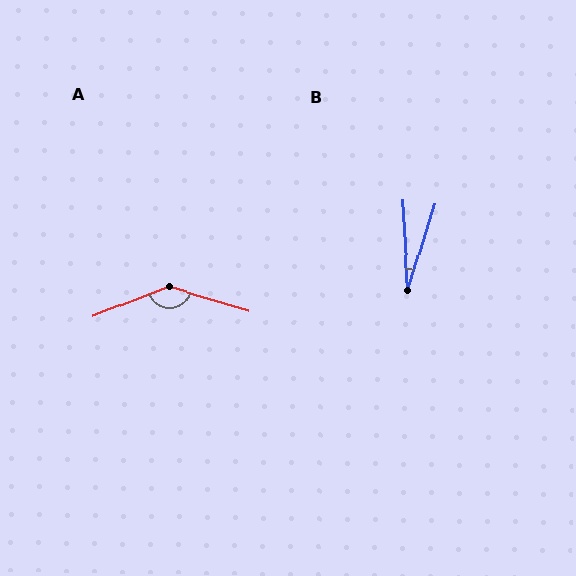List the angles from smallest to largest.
B (20°), A (142°).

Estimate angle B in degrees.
Approximately 20 degrees.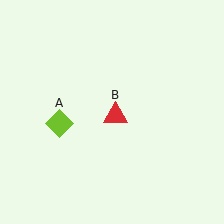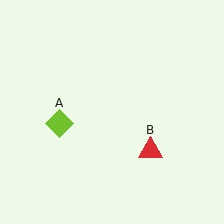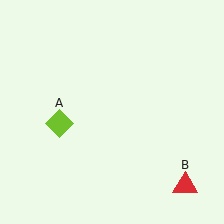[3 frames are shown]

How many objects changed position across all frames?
1 object changed position: red triangle (object B).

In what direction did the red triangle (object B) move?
The red triangle (object B) moved down and to the right.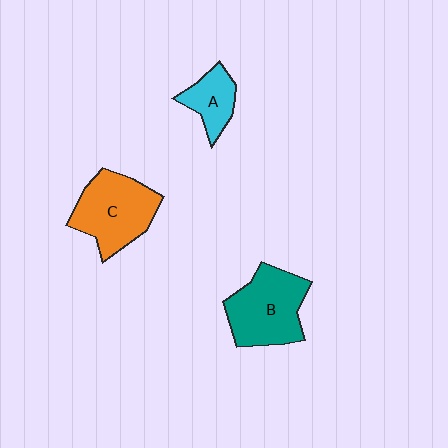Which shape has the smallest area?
Shape A (cyan).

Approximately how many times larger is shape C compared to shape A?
Approximately 2.0 times.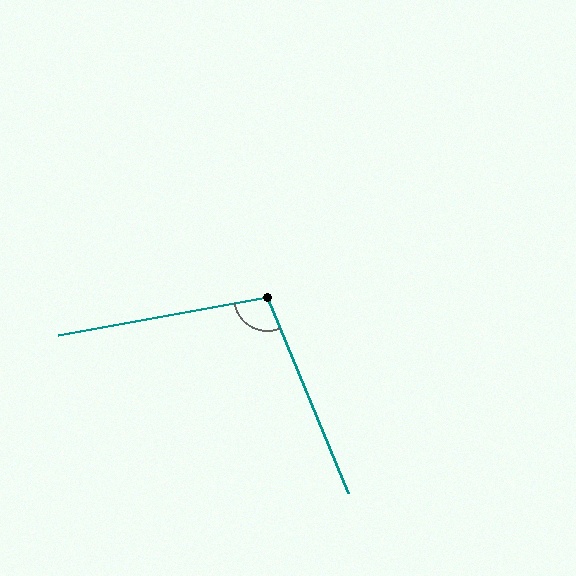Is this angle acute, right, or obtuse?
It is obtuse.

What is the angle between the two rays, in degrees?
Approximately 102 degrees.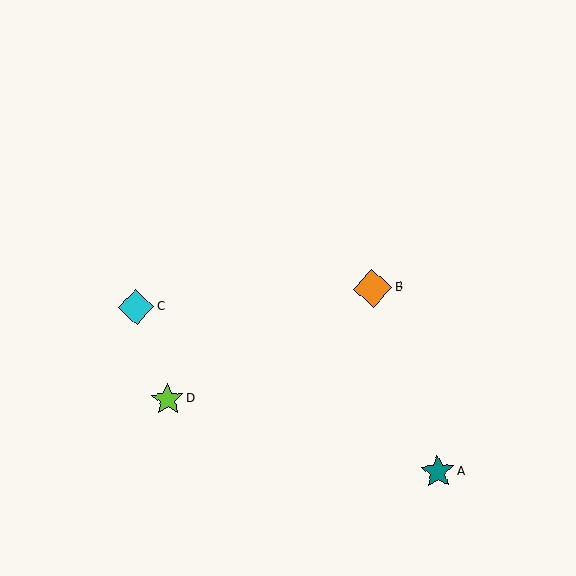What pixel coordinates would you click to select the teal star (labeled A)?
Click at (438, 472) to select the teal star A.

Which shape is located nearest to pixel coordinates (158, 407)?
The lime star (labeled D) at (167, 399) is nearest to that location.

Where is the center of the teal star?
The center of the teal star is at (438, 472).